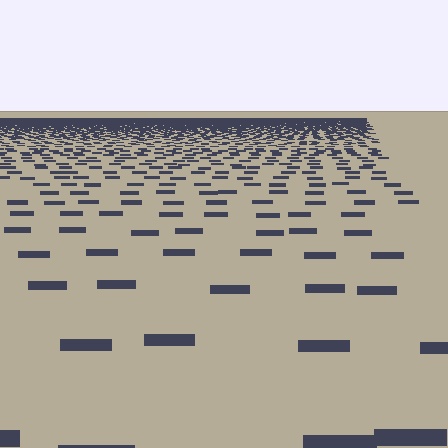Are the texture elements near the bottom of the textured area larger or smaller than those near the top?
Larger. Near the bottom, elements are closer to the viewer and appear at a bigger on-screen size.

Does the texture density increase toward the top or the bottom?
Density increases toward the top.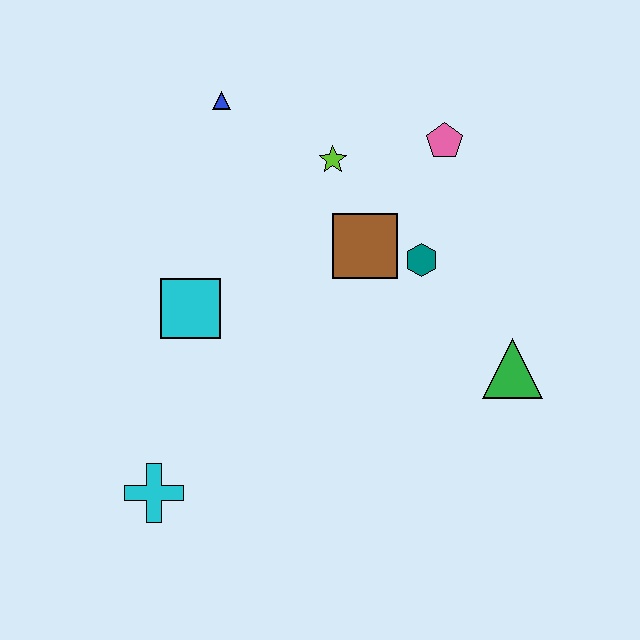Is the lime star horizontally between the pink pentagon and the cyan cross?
Yes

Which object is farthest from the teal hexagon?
The cyan cross is farthest from the teal hexagon.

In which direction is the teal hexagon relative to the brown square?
The teal hexagon is to the right of the brown square.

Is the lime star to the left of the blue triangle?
No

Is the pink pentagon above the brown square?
Yes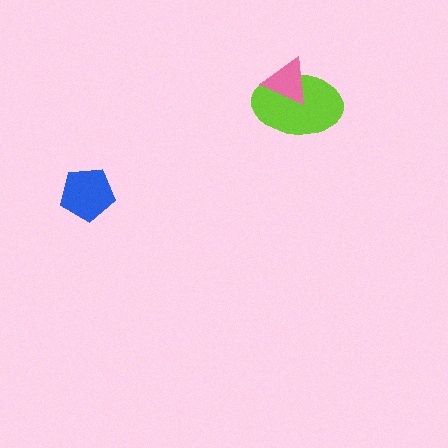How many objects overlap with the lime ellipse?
1 object overlaps with the lime ellipse.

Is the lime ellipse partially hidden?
Yes, it is partially covered by another shape.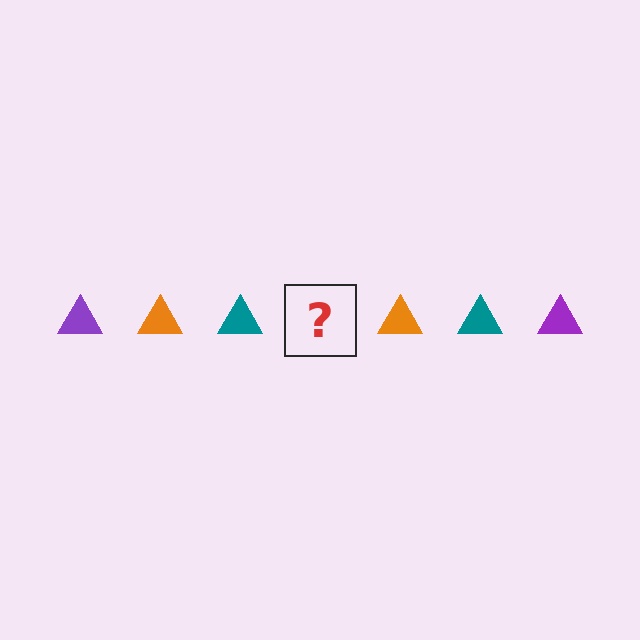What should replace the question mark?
The question mark should be replaced with a purple triangle.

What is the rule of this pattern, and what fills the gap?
The rule is that the pattern cycles through purple, orange, teal triangles. The gap should be filled with a purple triangle.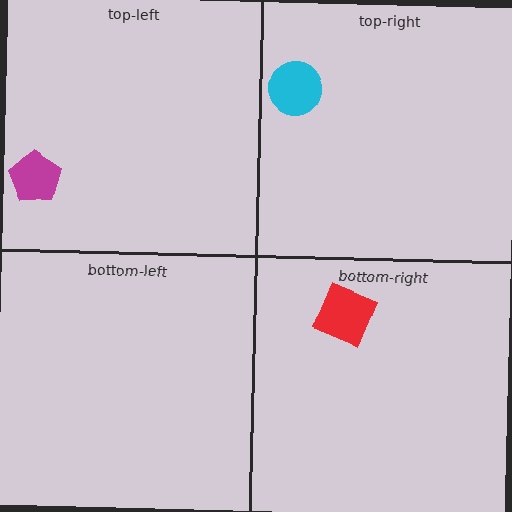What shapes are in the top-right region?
The cyan circle.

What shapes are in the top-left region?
The magenta pentagon.